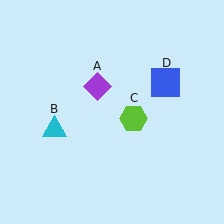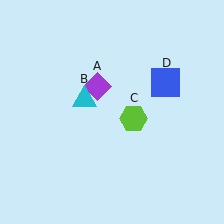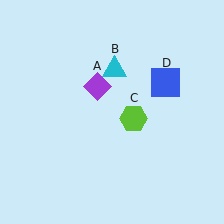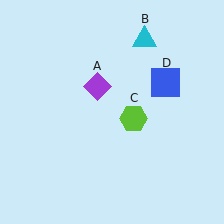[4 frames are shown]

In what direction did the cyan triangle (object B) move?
The cyan triangle (object B) moved up and to the right.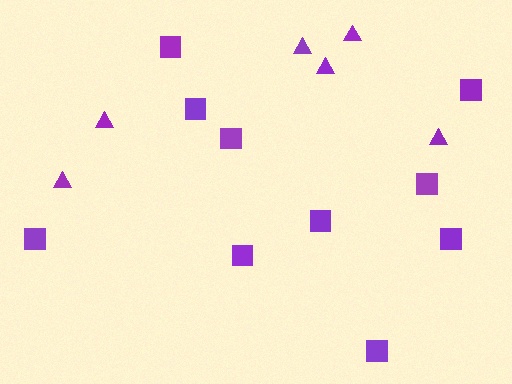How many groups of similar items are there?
There are 2 groups: one group of squares (10) and one group of triangles (6).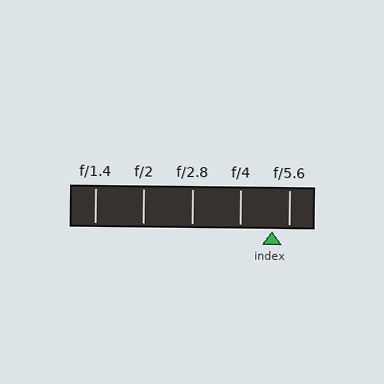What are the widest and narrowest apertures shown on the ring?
The widest aperture shown is f/1.4 and the narrowest is f/5.6.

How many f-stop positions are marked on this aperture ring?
There are 5 f-stop positions marked.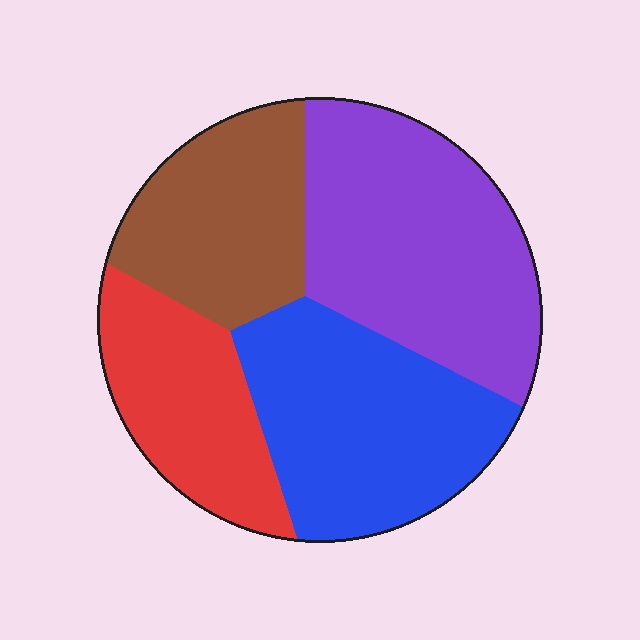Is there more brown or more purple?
Purple.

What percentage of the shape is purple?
Purple covers 32% of the shape.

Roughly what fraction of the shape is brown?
Brown takes up less than a quarter of the shape.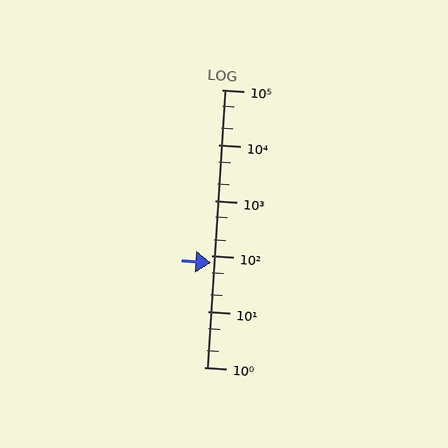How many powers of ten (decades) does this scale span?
The scale spans 5 decades, from 1 to 100000.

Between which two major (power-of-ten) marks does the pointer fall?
The pointer is between 10 and 100.